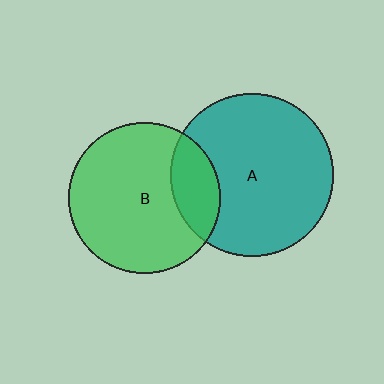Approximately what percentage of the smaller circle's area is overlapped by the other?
Approximately 20%.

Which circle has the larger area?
Circle A (teal).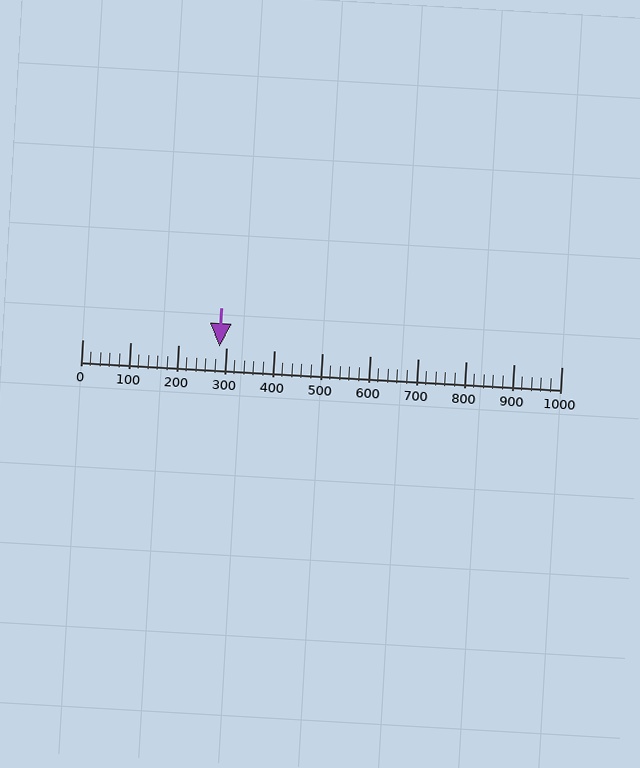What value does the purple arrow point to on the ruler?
The purple arrow points to approximately 287.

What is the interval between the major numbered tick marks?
The major tick marks are spaced 100 units apart.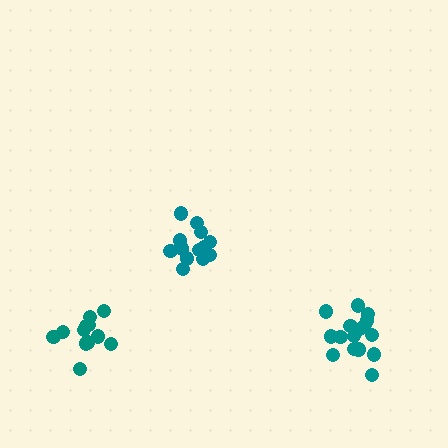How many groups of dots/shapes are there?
There are 3 groups.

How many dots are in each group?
Group 1: 17 dots, Group 2: 13 dots, Group 3: 12 dots (42 total).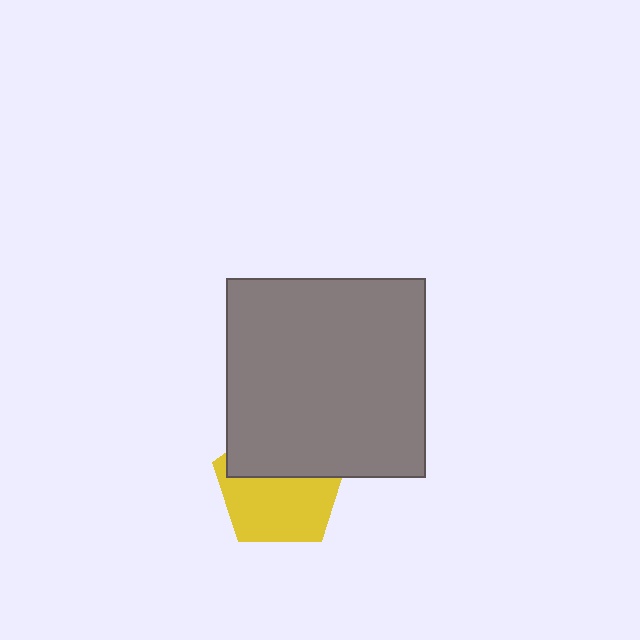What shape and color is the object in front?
The object in front is a gray square.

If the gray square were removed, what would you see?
You would see the complete yellow pentagon.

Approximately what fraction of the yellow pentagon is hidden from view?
Roughly 42% of the yellow pentagon is hidden behind the gray square.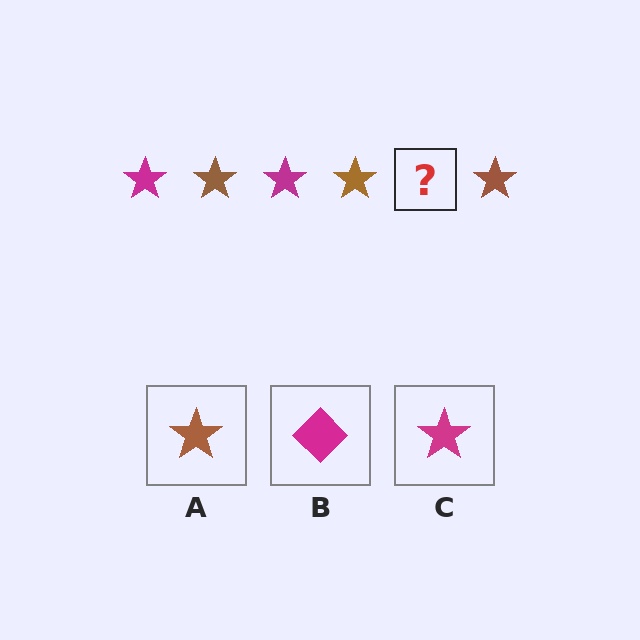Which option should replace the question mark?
Option C.